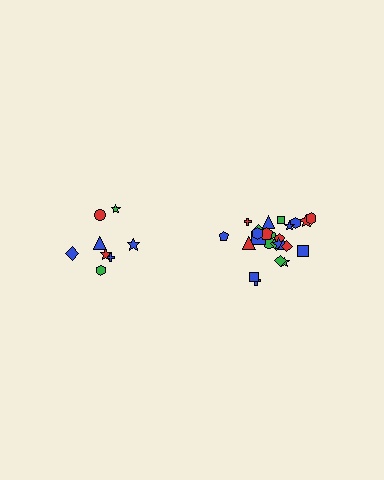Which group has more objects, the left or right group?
The right group.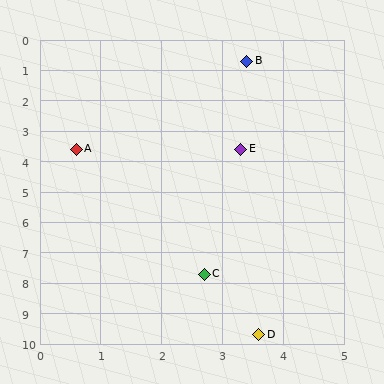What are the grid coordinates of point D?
Point D is at approximately (3.6, 9.7).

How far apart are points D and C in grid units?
Points D and C are about 2.2 grid units apart.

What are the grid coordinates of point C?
Point C is at approximately (2.7, 7.7).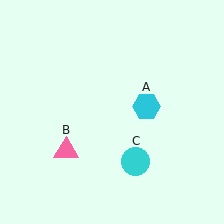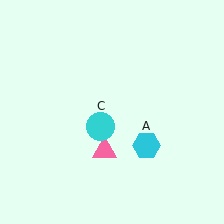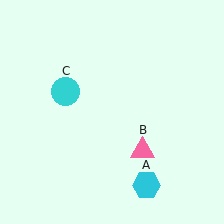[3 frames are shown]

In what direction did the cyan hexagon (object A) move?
The cyan hexagon (object A) moved down.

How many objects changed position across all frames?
3 objects changed position: cyan hexagon (object A), pink triangle (object B), cyan circle (object C).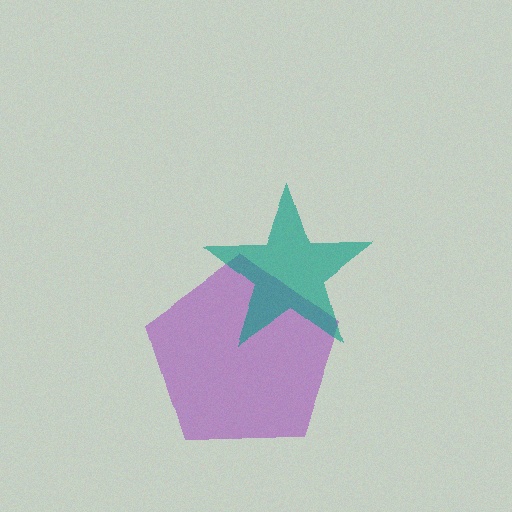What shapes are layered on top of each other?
The layered shapes are: a purple pentagon, a teal star.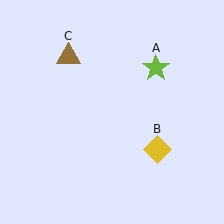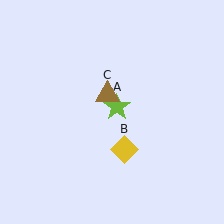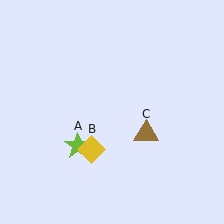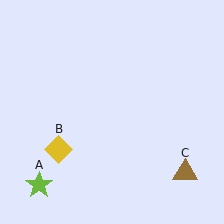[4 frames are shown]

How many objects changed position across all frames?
3 objects changed position: lime star (object A), yellow diamond (object B), brown triangle (object C).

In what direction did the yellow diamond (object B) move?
The yellow diamond (object B) moved left.